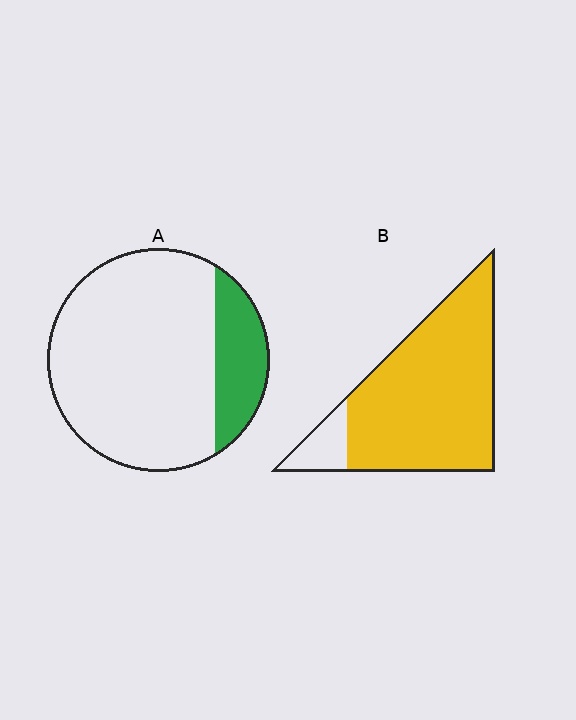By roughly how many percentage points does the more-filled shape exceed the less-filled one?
By roughly 70 percentage points (B over A).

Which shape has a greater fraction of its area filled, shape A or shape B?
Shape B.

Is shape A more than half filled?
No.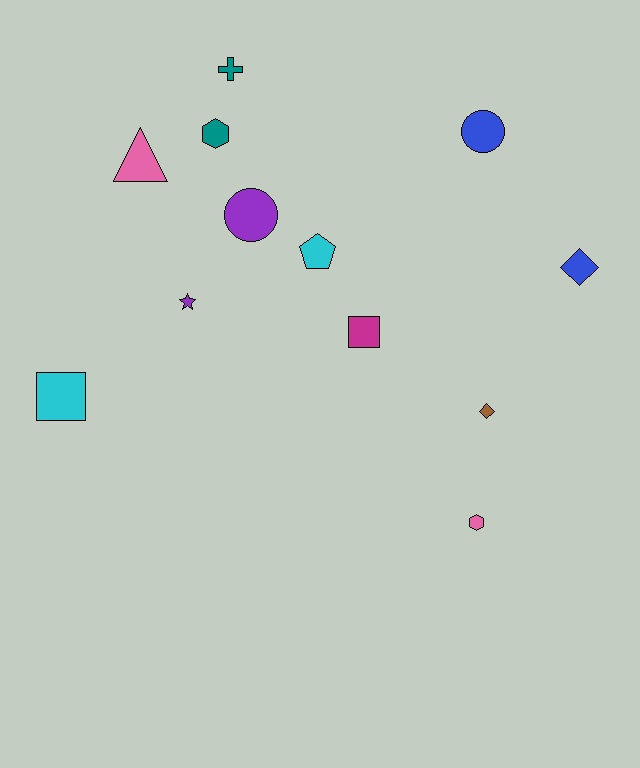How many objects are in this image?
There are 12 objects.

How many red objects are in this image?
There are no red objects.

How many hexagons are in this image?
There are 2 hexagons.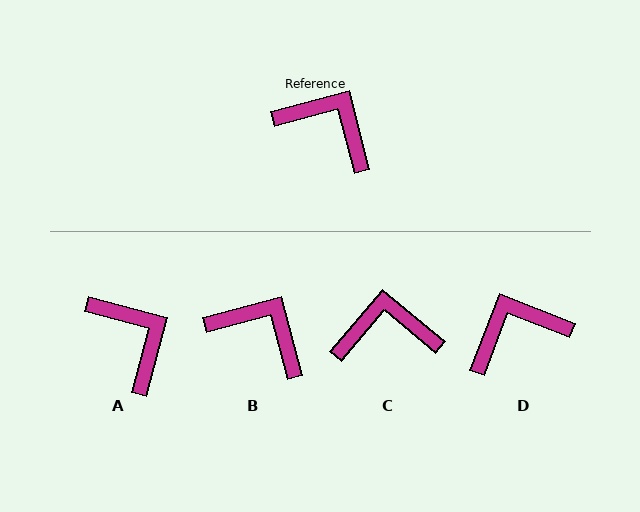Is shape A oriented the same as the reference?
No, it is off by about 30 degrees.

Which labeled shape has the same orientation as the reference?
B.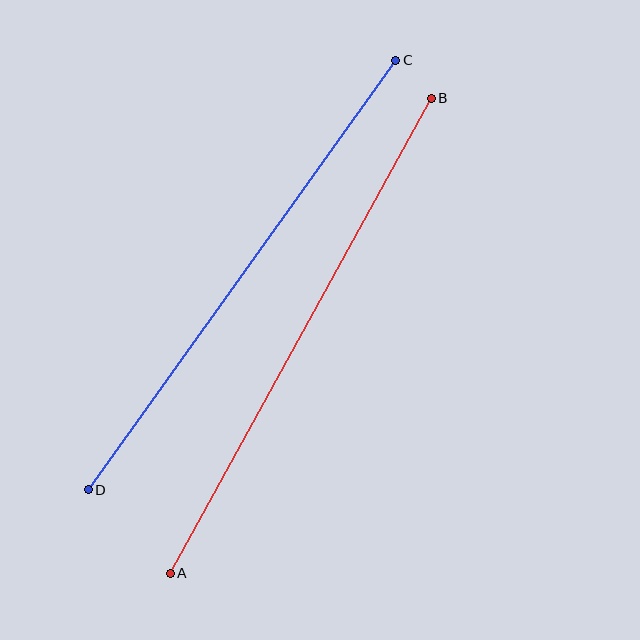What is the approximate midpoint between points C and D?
The midpoint is at approximately (242, 275) pixels.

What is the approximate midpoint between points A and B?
The midpoint is at approximately (301, 336) pixels.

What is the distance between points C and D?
The distance is approximately 528 pixels.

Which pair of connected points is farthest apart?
Points A and B are farthest apart.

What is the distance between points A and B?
The distance is approximately 542 pixels.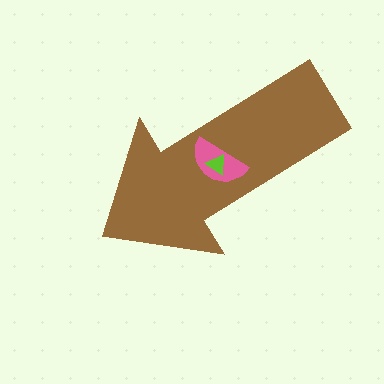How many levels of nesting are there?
3.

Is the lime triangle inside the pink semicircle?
Yes.